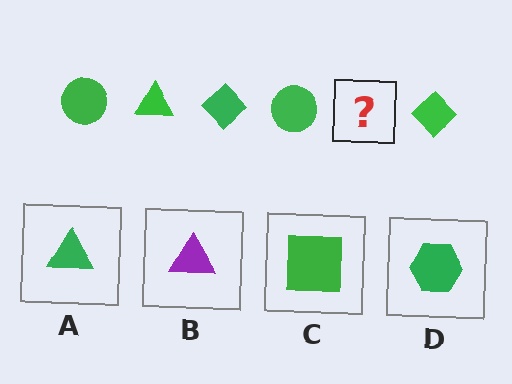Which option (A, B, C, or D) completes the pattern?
A.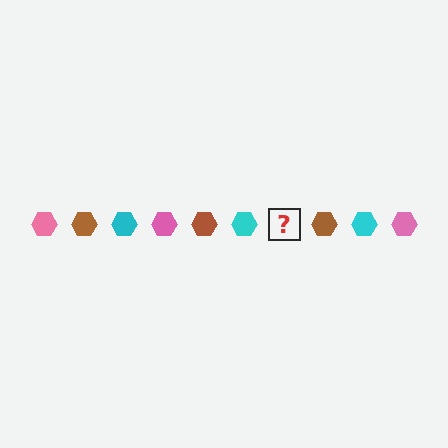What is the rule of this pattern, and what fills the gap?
The rule is that the pattern cycles through pink, brown, cyan hexagons. The gap should be filled with a pink hexagon.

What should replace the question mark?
The question mark should be replaced with a pink hexagon.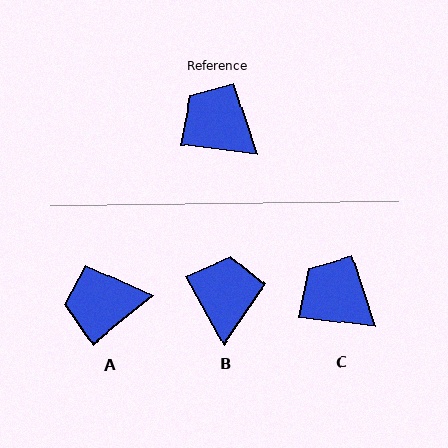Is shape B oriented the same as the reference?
No, it is off by about 54 degrees.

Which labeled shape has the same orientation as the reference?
C.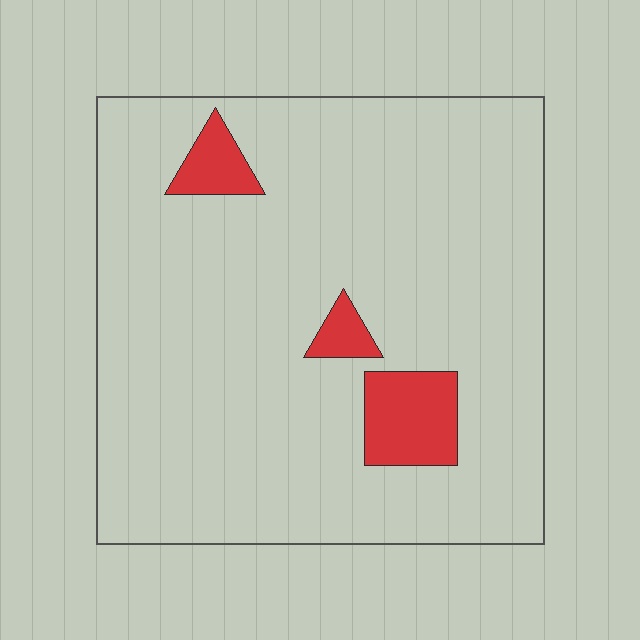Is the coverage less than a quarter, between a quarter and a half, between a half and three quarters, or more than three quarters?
Less than a quarter.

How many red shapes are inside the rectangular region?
3.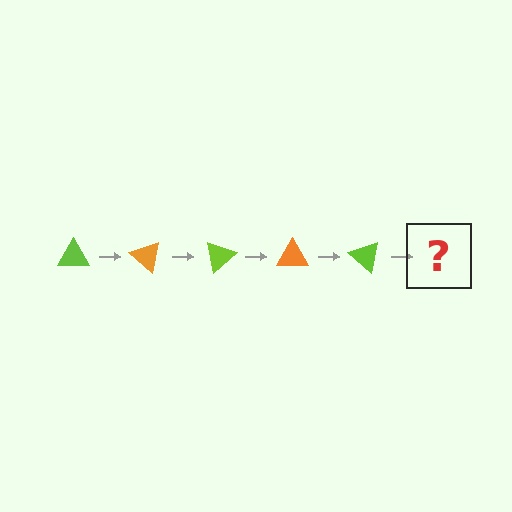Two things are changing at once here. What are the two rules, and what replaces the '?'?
The two rules are that it rotates 40 degrees each step and the color cycles through lime and orange. The '?' should be an orange triangle, rotated 200 degrees from the start.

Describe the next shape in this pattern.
It should be an orange triangle, rotated 200 degrees from the start.